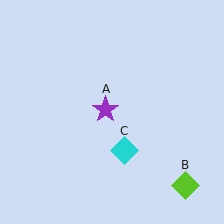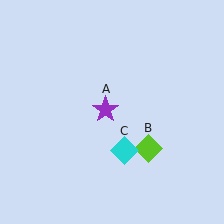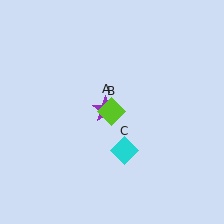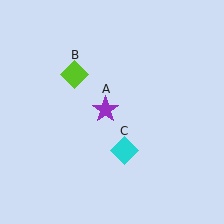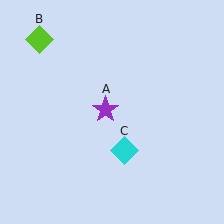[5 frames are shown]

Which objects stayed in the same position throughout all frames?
Purple star (object A) and cyan diamond (object C) remained stationary.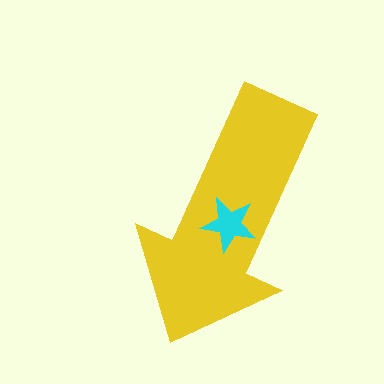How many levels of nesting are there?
2.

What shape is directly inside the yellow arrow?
The cyan star.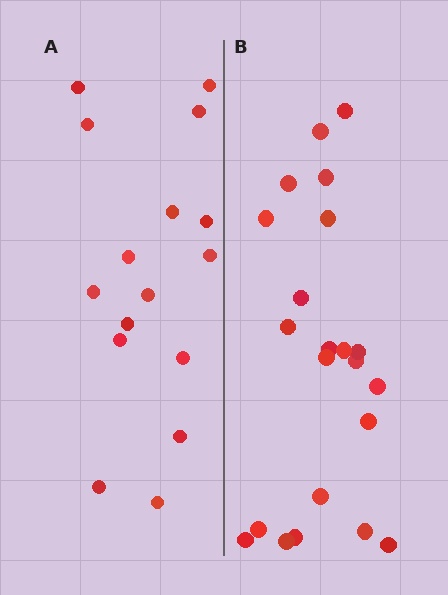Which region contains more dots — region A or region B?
Region B (the right region) has more dots.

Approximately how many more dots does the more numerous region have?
Region B has about 6 more dots than region A.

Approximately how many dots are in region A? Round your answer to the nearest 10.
About 20 dots. (The exact count is 16, which rounds to 20.)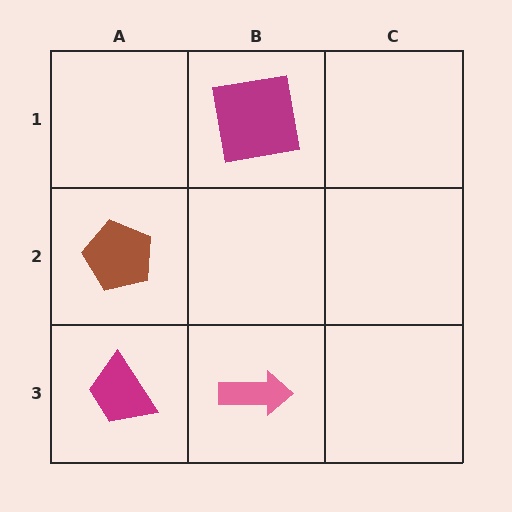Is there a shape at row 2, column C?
No, that cell is empty.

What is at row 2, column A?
A brown pentagon.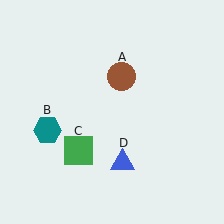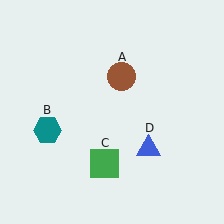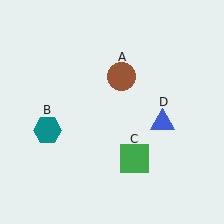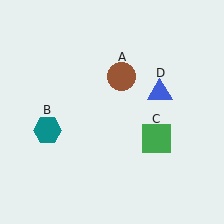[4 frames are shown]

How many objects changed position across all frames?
2 objects changed position: green square (object C), blue triangle (object D).